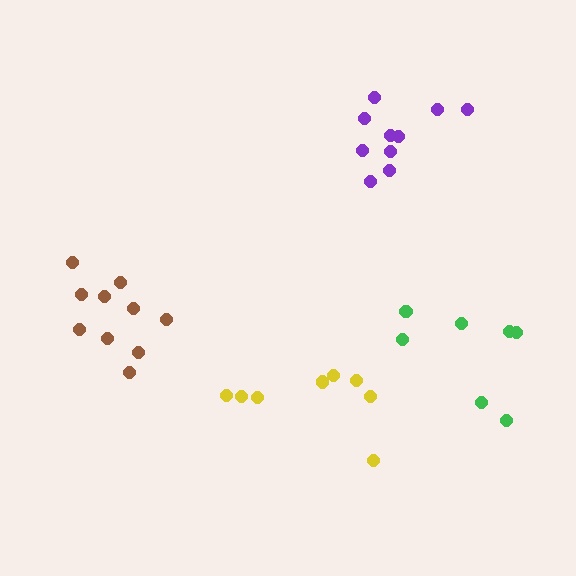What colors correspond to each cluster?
The clusters are colored: green, purple, yellow, brown.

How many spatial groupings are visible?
There are 4 spatial groupings.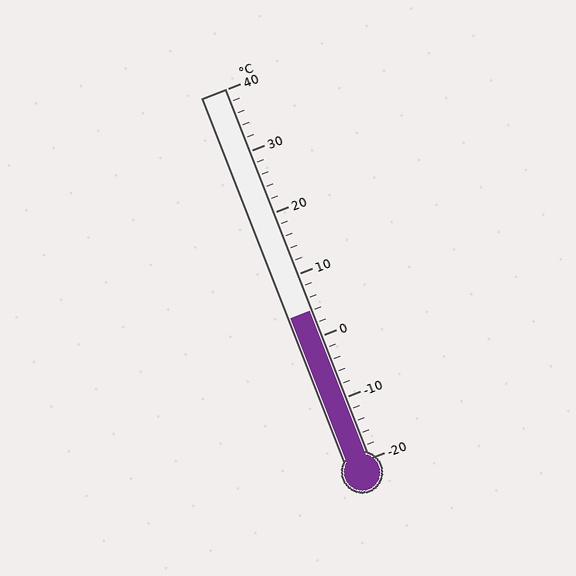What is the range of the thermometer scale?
The thermometer scale ranges from -20°C to 40°C.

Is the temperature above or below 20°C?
The temperature is below 20°C.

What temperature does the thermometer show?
The thermometer shows approximately 4°C.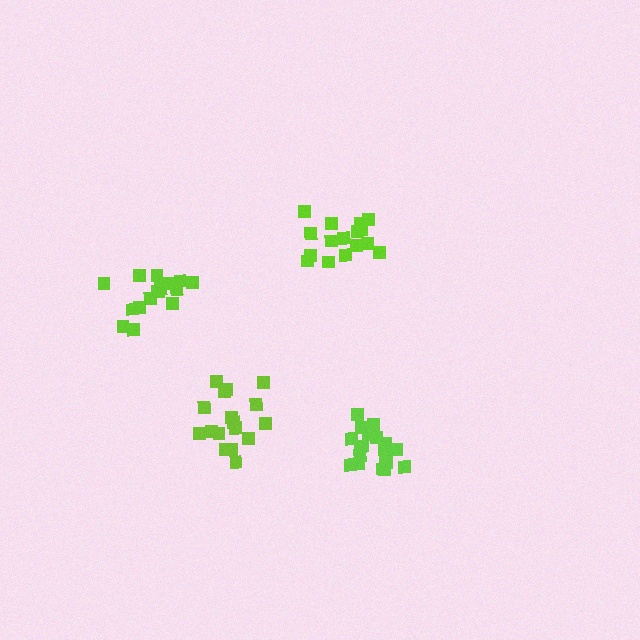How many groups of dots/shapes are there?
There are 4 groups.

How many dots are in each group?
Group 1: 16 dots, Group 2: 20 dots, Group 3: 17 dots, Group 4: 15 dots (68 total).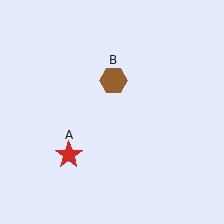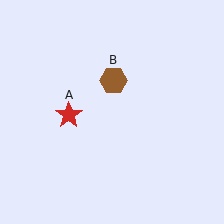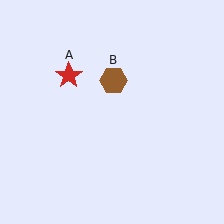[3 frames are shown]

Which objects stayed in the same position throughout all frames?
Brown hexagon (object B) remained stationary.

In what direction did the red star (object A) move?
The red star (object A) moved up.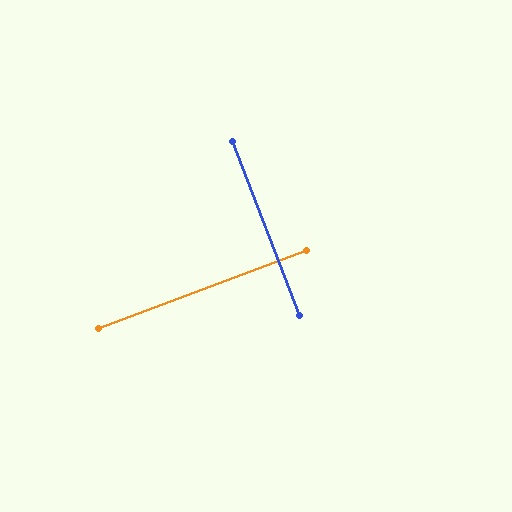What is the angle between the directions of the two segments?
Approximately 90 degrees.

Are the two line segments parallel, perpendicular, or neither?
Perpendicular — they meet at approximately 90°.